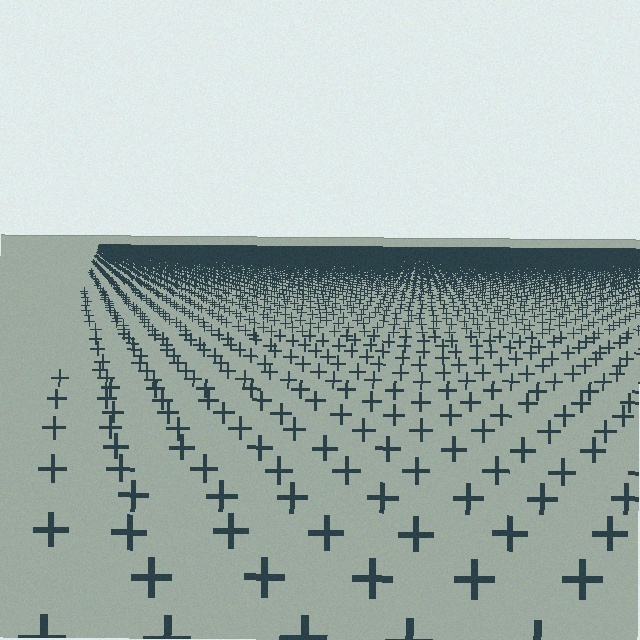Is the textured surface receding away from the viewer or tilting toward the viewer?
The surface is receding away from the viewer. Texture elements get smaller and denser toward the top.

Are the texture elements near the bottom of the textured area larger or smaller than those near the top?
Larger. Near the bottom, elements are closer to the viewer and appear at a bigger on-screen size.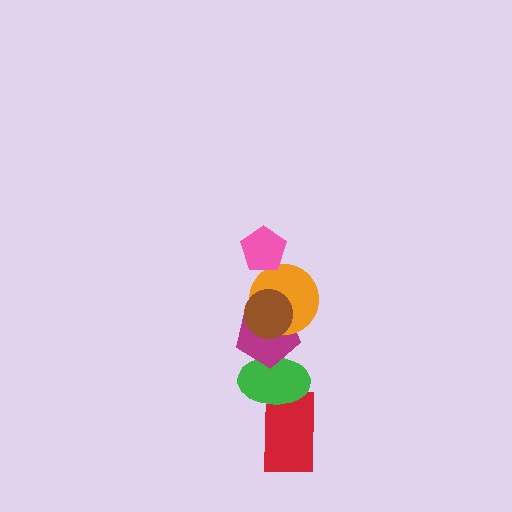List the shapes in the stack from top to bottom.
From top to bottom: the pink pentagon, the brown circle, the orange circle, the magenta pentagon, the green ellipse, the red rectangle.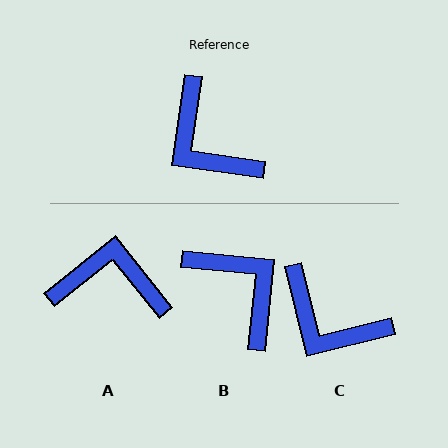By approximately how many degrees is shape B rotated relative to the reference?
Approximately 178 degrees clockwise.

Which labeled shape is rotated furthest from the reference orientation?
B, about 178 degrees away.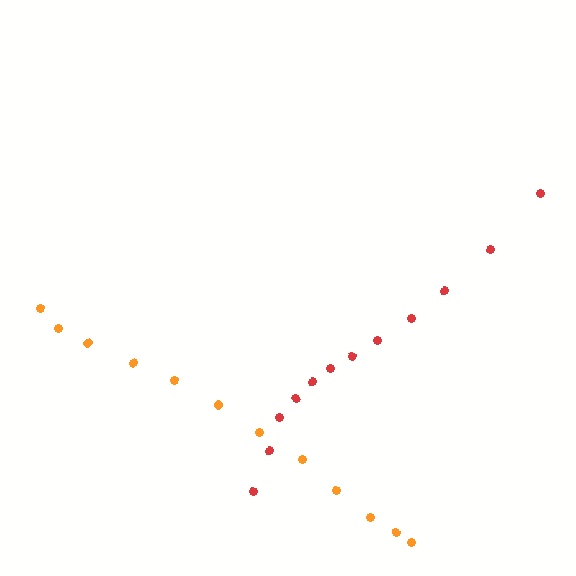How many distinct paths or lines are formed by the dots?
There are 2 distinct paths.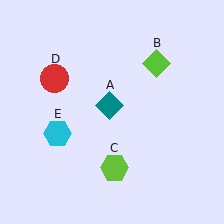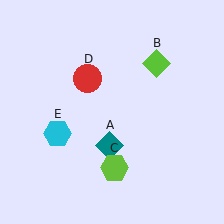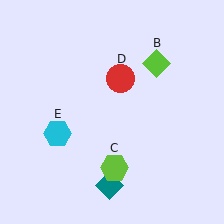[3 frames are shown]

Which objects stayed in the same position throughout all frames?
Lime diamond (object B) and lime hexagon (object C) and cyan hexagon (object E) remained stationary.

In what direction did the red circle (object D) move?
The red circle (object D) moved right.